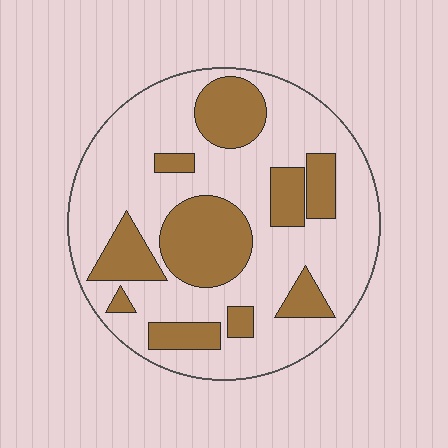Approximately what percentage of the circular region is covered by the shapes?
Approximately 30%.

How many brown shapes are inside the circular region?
10.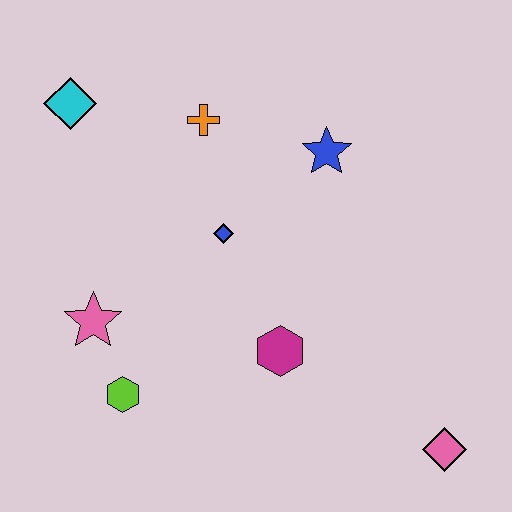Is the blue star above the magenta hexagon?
Yes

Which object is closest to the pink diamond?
The magenta hexagon is closest to the pink diamond.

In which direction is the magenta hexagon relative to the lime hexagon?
The magenta hexagon is to the right of the lime hexagon.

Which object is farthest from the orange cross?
The pink diamond is farthest from the orange cross.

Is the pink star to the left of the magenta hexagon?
Yes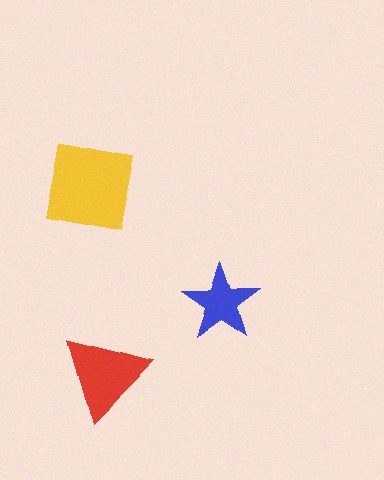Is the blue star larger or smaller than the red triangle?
Smaller.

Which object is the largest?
The yellow square.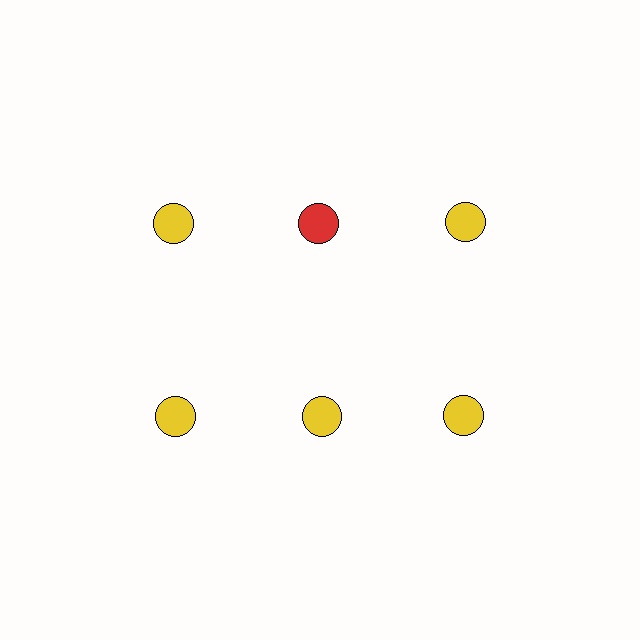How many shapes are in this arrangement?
There are 6 shapes arranged in a grid pattern.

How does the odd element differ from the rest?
It has a different color: red instead of yellow.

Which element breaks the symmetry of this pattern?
The red circle in the top row, second from left column breaks the symmetry. All other shapes are yellow circles.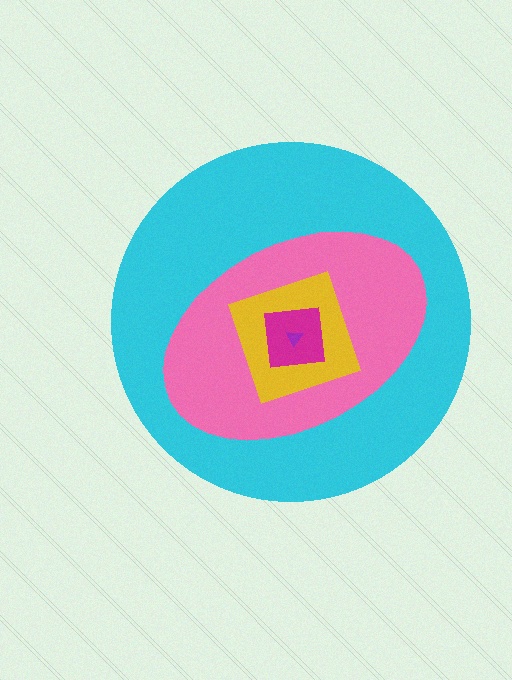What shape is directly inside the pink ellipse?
The yellow square.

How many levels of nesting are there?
5.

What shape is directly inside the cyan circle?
The pink ellipse.